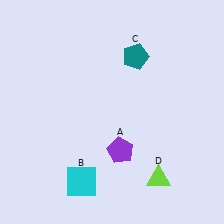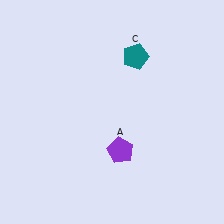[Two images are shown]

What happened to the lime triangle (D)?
The lime triangle (D) was removed in Image 2. It was in the bottom-right area of Image 1.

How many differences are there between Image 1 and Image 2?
There are 2 differences between the two images.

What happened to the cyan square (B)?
The cyan square (B) was removed in Image 2. It was in the bottom-left area of Image 1.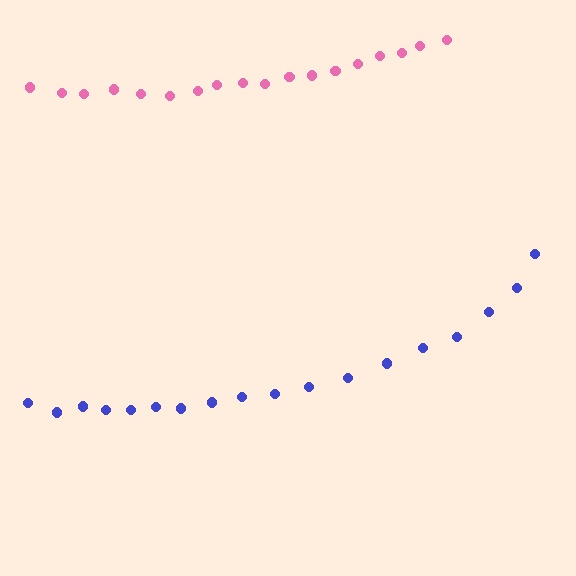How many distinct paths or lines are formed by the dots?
There are 2 distinct paths.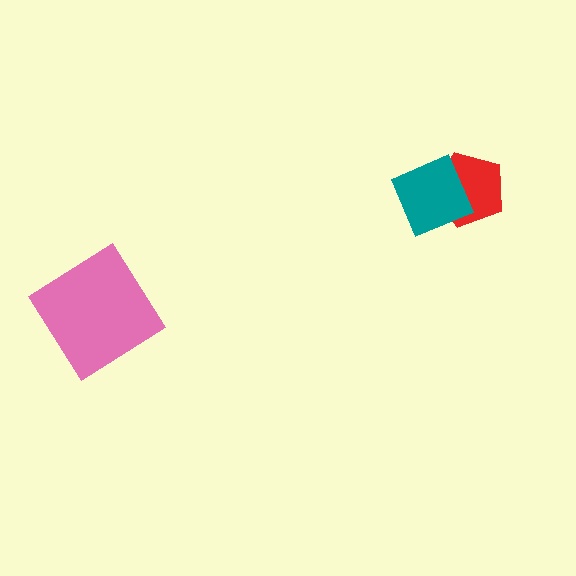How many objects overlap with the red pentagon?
1 object overlaps with the red pentagon.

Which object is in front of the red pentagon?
The teal diamond is in front of the red pentagon.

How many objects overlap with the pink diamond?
0 objects overlap with the pink diamond.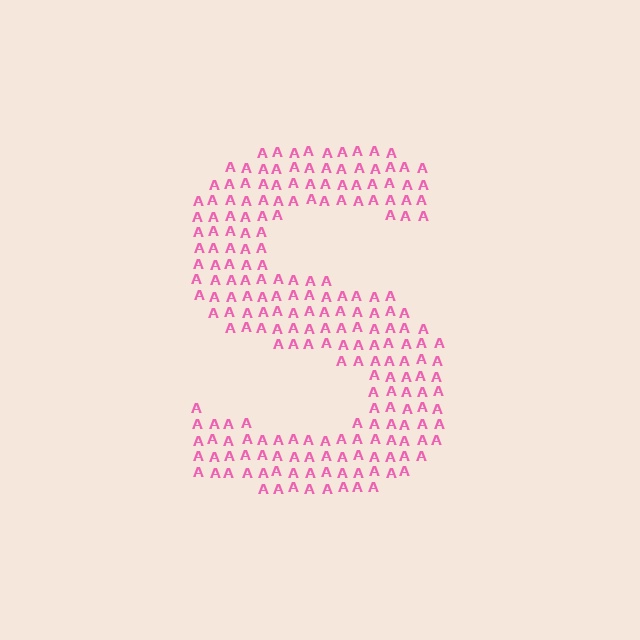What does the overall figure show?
The overall figure shows the letter S.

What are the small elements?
The small elements are letter A's.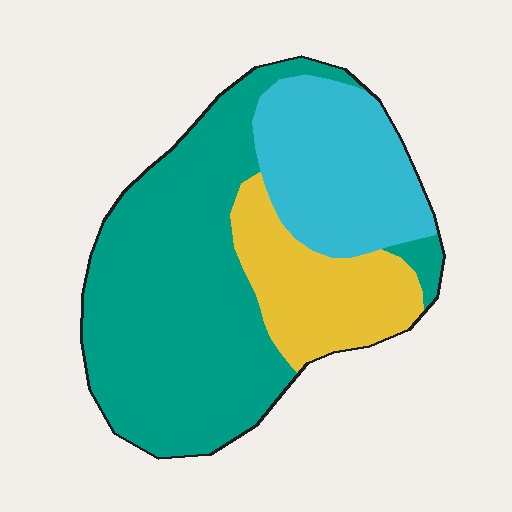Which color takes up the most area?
Teal, at roughly 55%.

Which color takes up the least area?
Yellow, at roughly 20%.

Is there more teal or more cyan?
Teal.